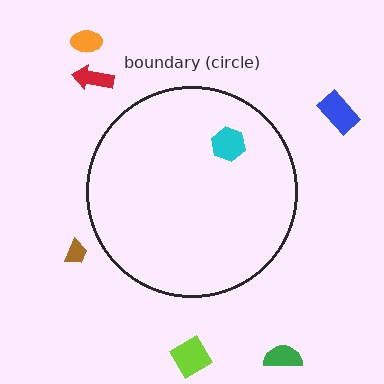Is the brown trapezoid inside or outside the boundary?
Outside.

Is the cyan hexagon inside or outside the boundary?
Inside.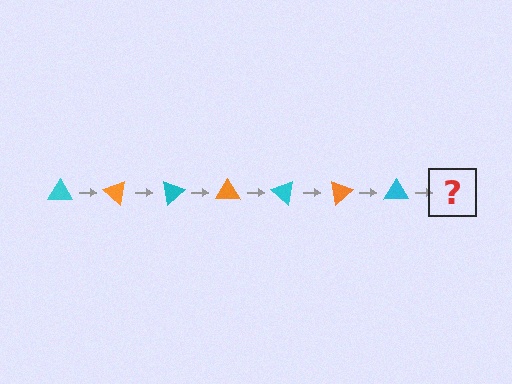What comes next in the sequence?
The next element should be an orange triangle, rotated 280 degrees from the start.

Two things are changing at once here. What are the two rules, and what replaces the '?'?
The two rules are that it rotates 40 degrees each step and the color cycles through cyan and orange. The '?' should be an orange triangle, rotated 280 degrees from the start.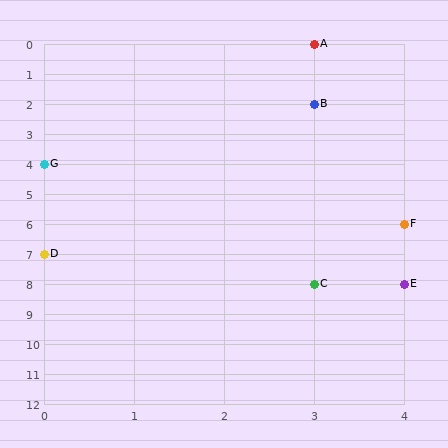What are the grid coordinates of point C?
Point C is at grid coordinates (3, 8).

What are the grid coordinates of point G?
Point G is at grid coordinates (0, 4).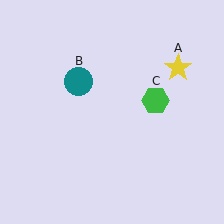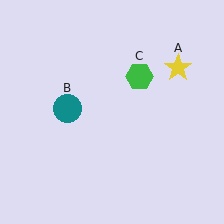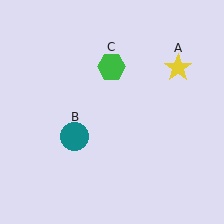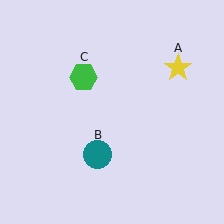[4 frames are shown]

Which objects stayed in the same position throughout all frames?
Yellow star (object A) remained stationary.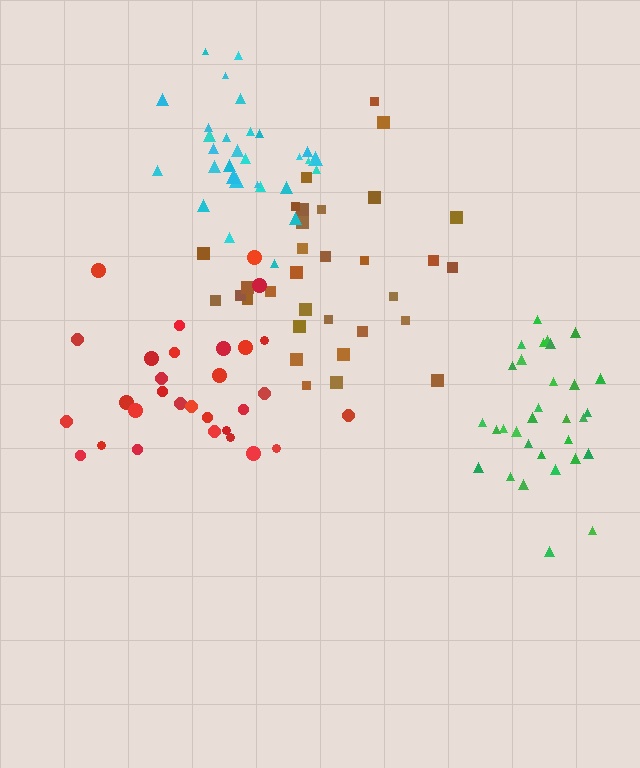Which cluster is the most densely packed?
Cyan.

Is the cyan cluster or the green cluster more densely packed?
Cyan.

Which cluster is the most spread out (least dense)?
Brown.